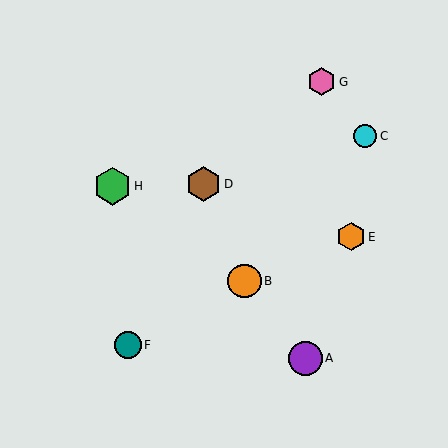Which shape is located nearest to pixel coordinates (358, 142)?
The cyan circle (labeled C) at (365, 136) is nearest to that location.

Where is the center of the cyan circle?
The center of the cyan circle is at (365, 136).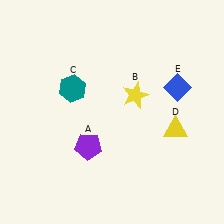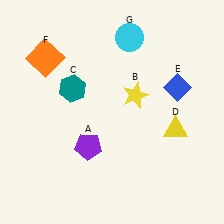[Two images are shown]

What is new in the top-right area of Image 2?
A cyan circle (G) was added in the top-right area of Image 2.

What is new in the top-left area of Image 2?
An orange square (F) was added in the top-left area of Image 2.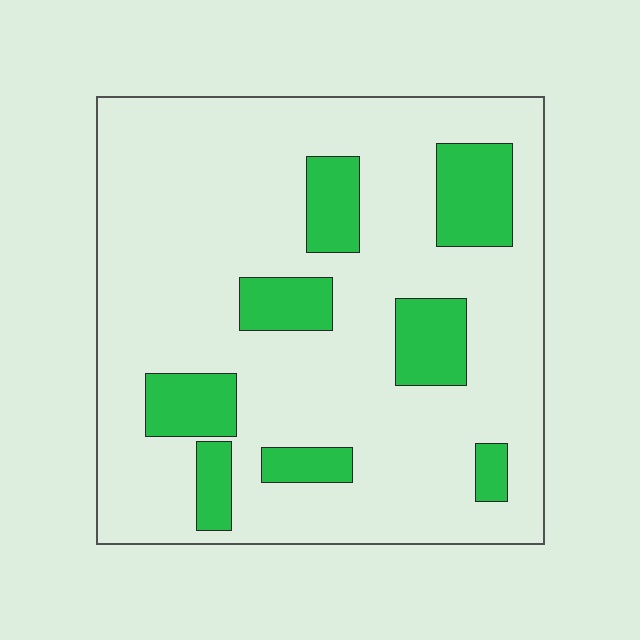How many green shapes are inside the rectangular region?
8.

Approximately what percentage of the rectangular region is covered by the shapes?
Approximately 20%.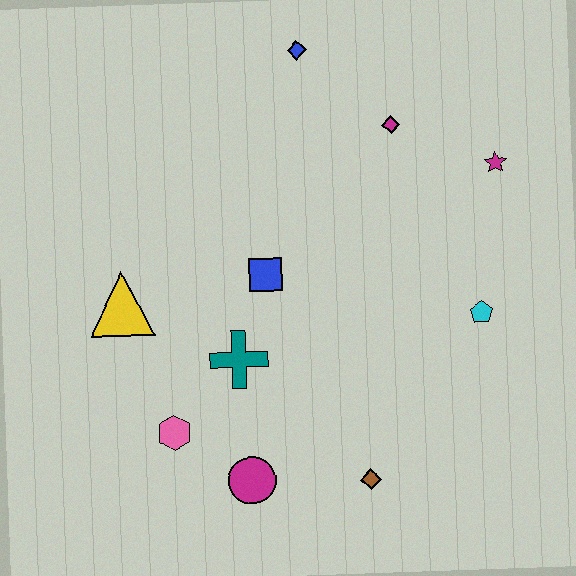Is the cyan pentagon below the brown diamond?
No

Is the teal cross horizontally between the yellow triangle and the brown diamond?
Yes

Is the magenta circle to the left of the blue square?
Yes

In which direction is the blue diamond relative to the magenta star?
The blue diamond is to the left of the magenta star.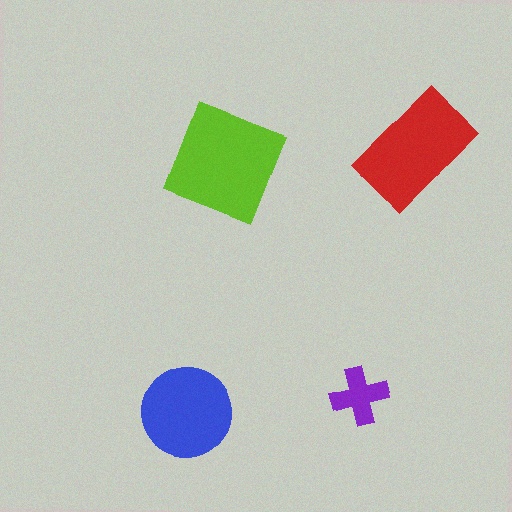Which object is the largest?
The lime square.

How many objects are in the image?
There are 4 objects in the image.